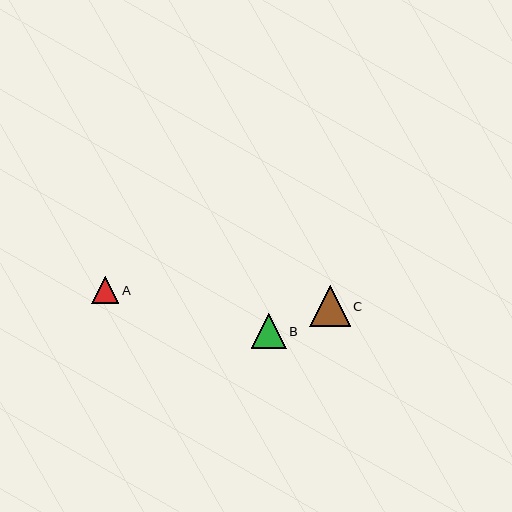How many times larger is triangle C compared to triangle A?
Triangle C is approximately 1.5 times the size of triangle A.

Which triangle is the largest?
Triangle C is the largest with a size of approximately 40 pixels.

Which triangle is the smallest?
Triangle A is the smallest with a size of approximately 27 pixels.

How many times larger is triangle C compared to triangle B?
Triangle C is approximately 1.2 times the size of triangle B.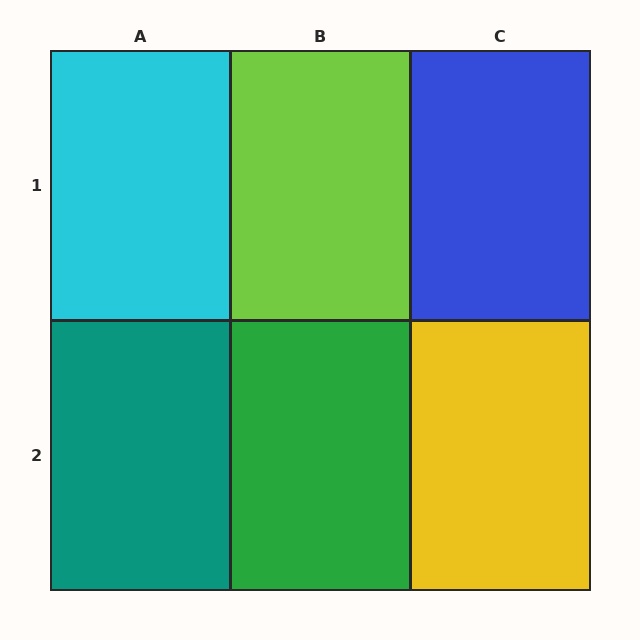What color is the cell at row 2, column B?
Green.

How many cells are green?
1 cell is green.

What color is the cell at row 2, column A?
Teal.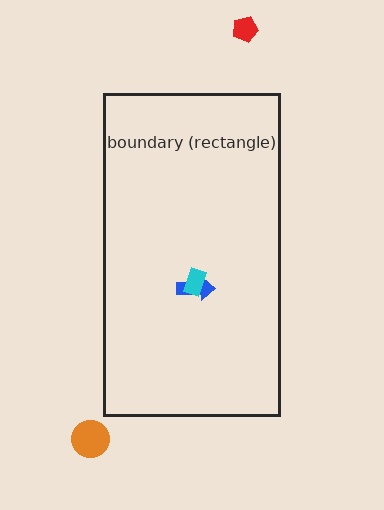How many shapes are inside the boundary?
2 inside, 2 outside.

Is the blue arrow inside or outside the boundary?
Inside.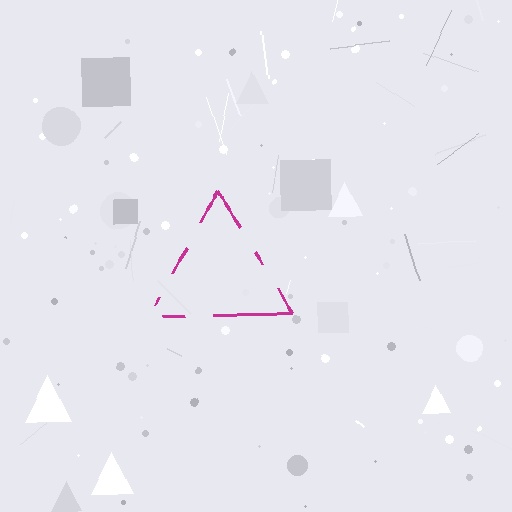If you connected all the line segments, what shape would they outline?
They would outline a triangle.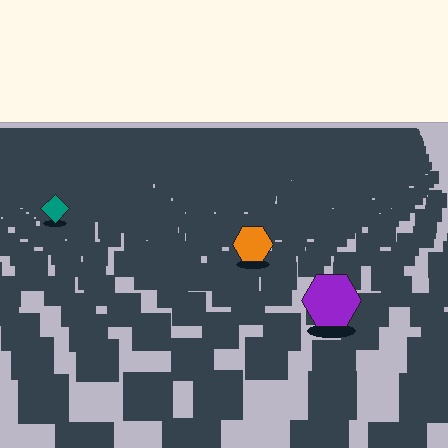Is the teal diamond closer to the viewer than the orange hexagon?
No. The orange hexagon is closer — you can tell from the texture gradient: the ground texture is coarser near it.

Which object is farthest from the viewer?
The teal diamond is farthest from the viewer. It appears smaller and the ground texture around it is denser.